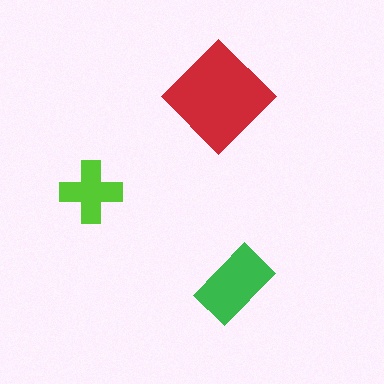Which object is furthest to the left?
The lime cross is leftmost.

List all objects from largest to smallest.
The red diamond, the green rectangle, the lime cross.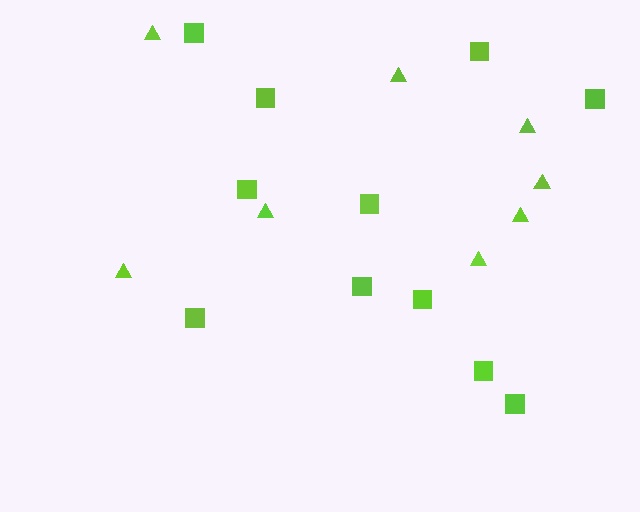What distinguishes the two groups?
There are 2 groups: one group of triangles (8) and one group of squares (11).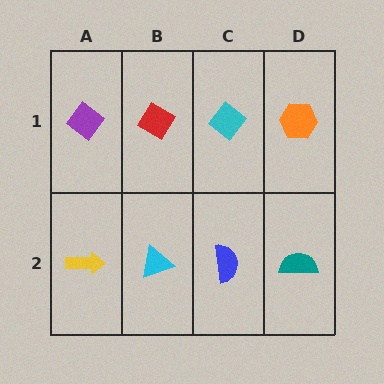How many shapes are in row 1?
4 shapes.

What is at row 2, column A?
A yellow arrow.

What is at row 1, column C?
A cyan diamond.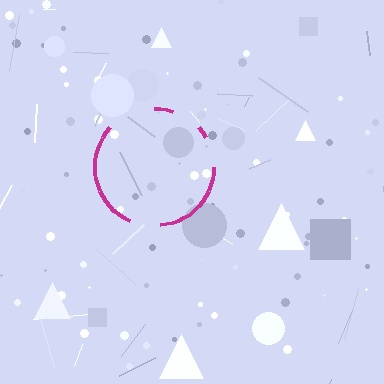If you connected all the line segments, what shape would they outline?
They would outline a circle.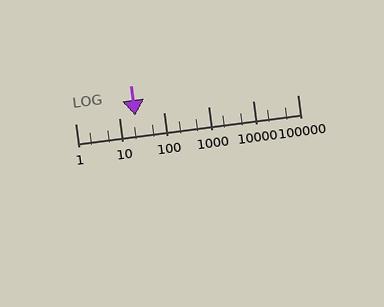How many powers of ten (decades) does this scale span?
The scale spans 5 decades, from 1 to 100000.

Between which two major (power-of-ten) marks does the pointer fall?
The pointer is between 10 and 100.